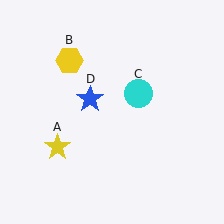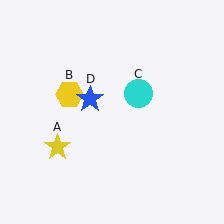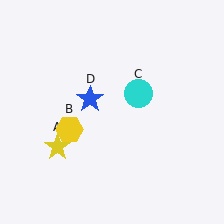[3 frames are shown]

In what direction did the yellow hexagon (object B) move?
The yellow hexagon (object B) moved down.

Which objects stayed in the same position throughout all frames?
Yellow star (object A) and cyan circle (object C) and blue star (object D) remained stationary.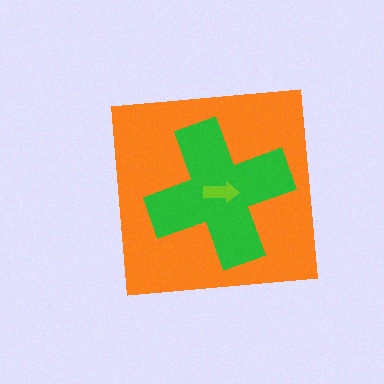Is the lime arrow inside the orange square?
Yes.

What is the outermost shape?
The orange square.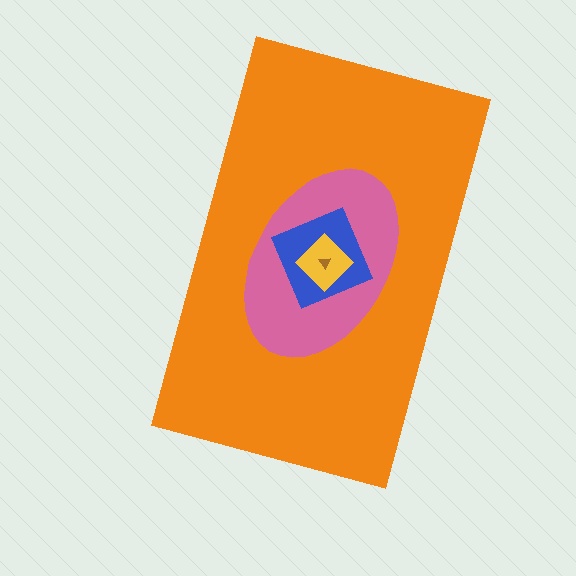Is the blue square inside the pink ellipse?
Yes.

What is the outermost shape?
The orange rectangle.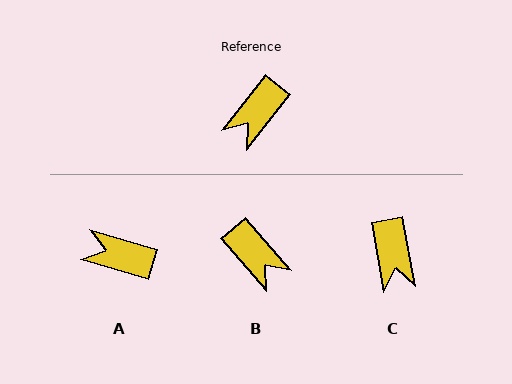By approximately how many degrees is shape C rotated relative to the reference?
Approximately 48 degrees counter-clockwise.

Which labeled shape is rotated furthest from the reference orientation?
B, about 79 degrees away.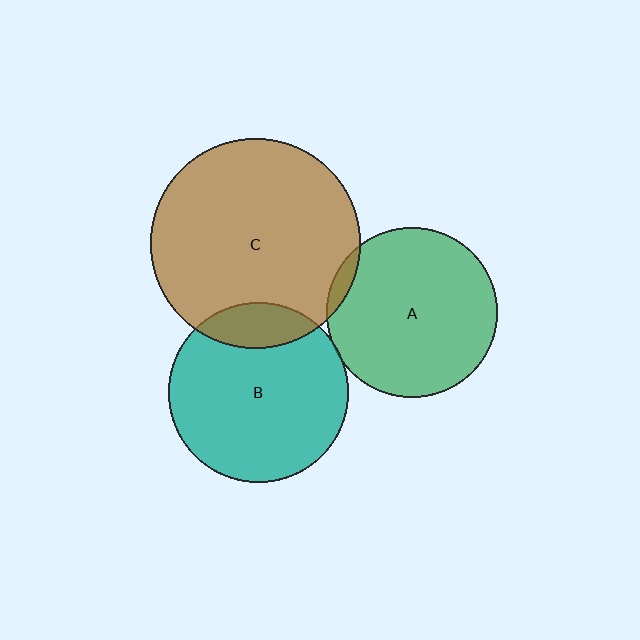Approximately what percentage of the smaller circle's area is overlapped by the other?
Approximately 5%.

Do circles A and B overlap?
Yes.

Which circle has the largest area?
Circle C (brown).